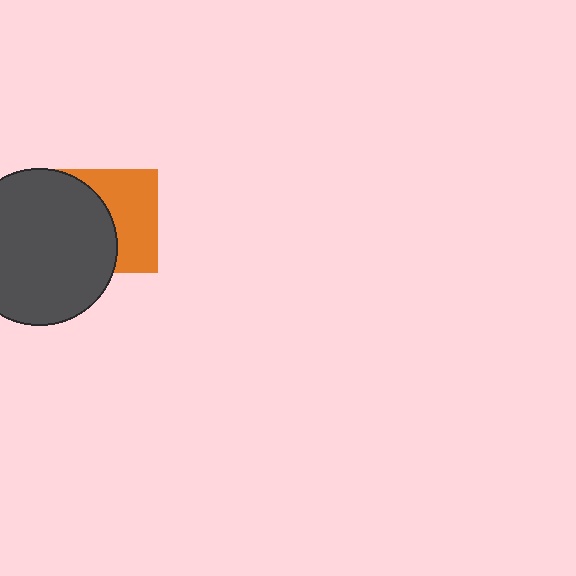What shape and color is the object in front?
The object in front is a dark gray circle.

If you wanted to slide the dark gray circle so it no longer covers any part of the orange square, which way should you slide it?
Slide it left — that is the most direct way to separate the two shapes.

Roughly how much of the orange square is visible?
About half of it is visible (roughly 50%).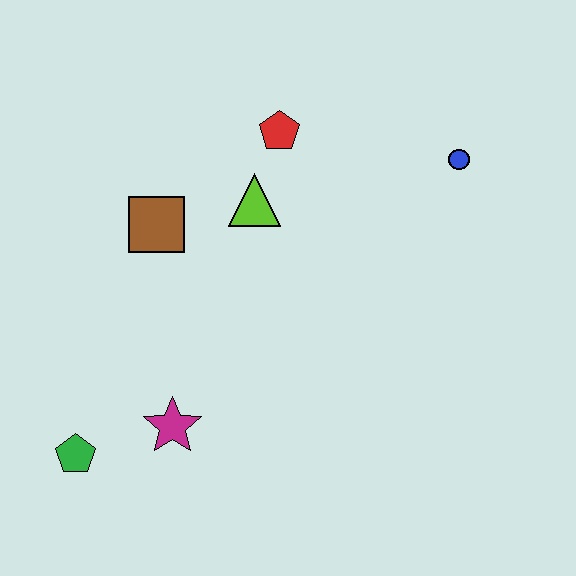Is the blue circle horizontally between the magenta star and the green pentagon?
No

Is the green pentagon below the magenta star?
Yes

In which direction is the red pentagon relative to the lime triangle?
The red pentagon is above the lime triangle.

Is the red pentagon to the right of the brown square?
Yes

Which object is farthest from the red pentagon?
The green pentagon is farthest from the red pentagon.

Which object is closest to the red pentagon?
The lime triangle is closest to the red pentagon.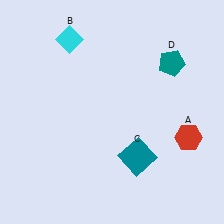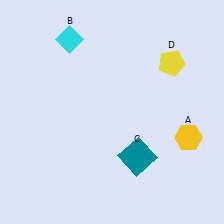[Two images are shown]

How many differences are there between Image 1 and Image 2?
There are 2 differences between the two images.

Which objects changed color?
A changed from red to yellow. D changed from teal to yellow.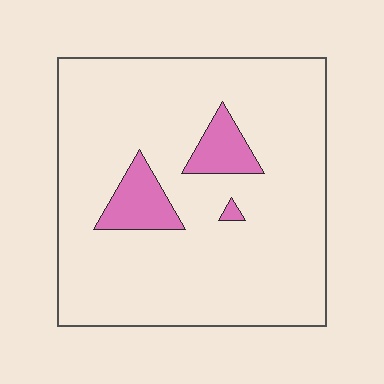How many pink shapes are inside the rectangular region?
3.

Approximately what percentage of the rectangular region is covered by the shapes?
Approximately 10%.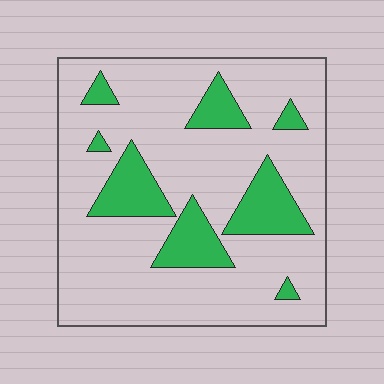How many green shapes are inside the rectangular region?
8.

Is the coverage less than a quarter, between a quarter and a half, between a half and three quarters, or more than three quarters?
Less than a quarter.